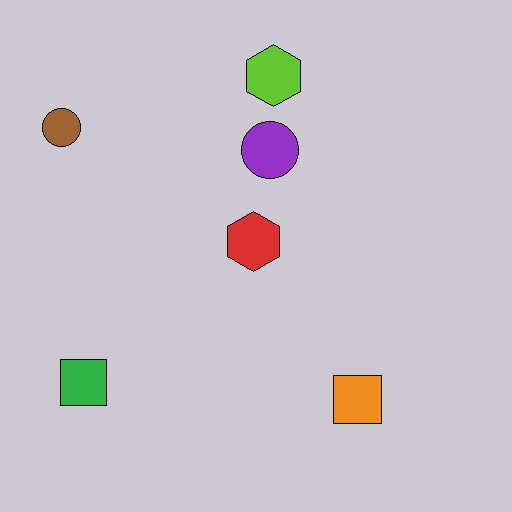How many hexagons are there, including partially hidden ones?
There are 2 hexagons.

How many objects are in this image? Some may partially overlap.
There are 6 objects.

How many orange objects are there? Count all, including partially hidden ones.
There is 1 orange object.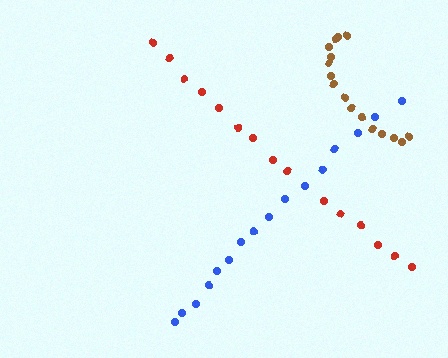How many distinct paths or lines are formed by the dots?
There are 3 distinct paths.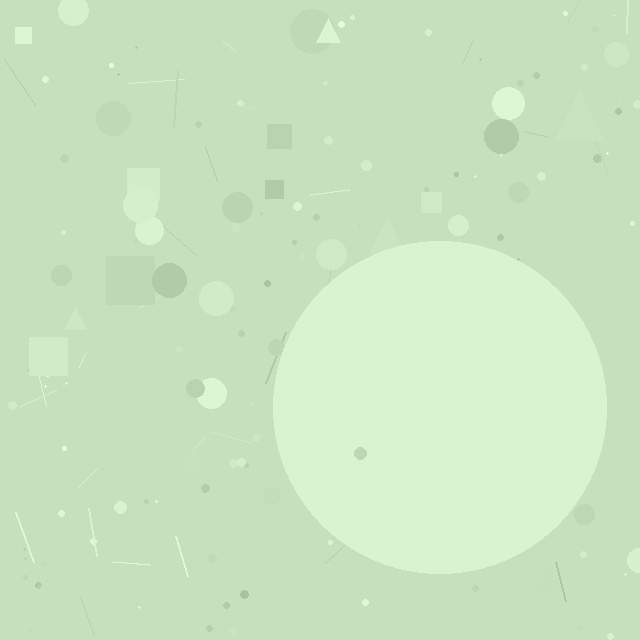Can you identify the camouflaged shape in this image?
The camouflaged shape is a circle.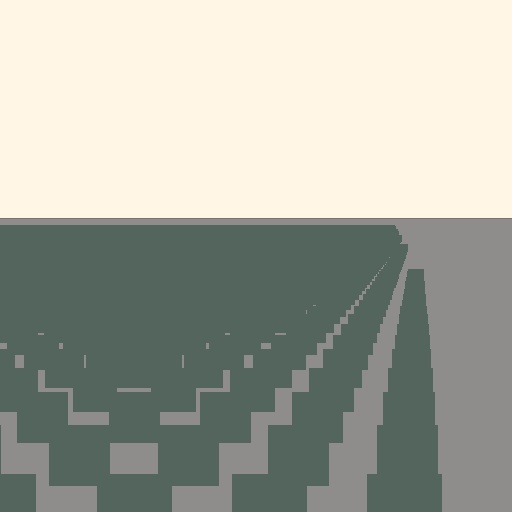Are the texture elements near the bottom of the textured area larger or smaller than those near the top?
Larger. Near the bottom, elements are closer to the viewer and appear at a bigger on-screen size.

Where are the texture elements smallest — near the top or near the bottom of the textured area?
Near the top.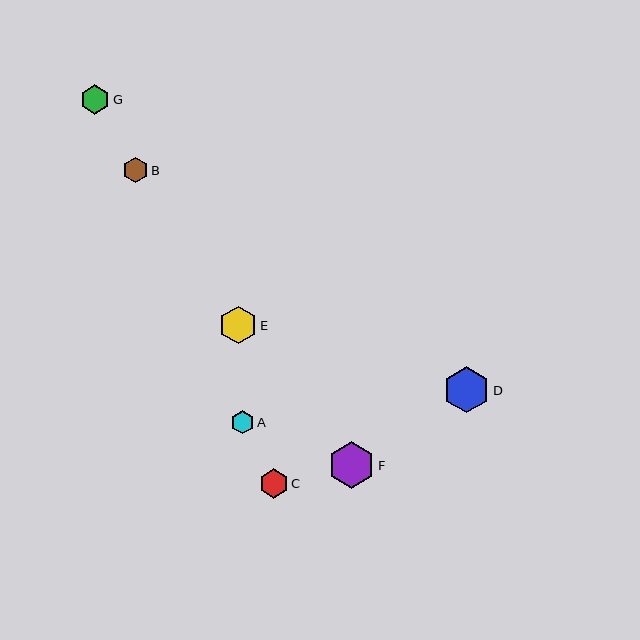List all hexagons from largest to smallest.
From largest to smallest: F, D, E, G, C, B, A.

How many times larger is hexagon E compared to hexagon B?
Hexagon E is approximately 1.5 times the size of hexagon B.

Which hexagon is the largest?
Hexagon F is the largest with a size of approximately 47 pixels.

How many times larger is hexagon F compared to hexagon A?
Hexagon F is approximately 2.1 times the size of hexagon A.